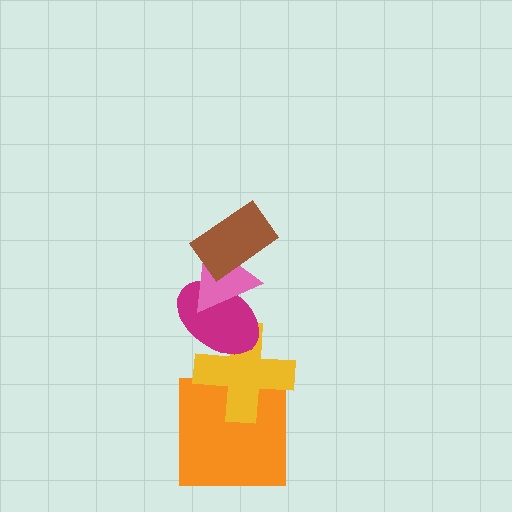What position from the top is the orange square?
The orange square is 5th from the top.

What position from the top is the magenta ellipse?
The magenta ellipse is 3rd from the top.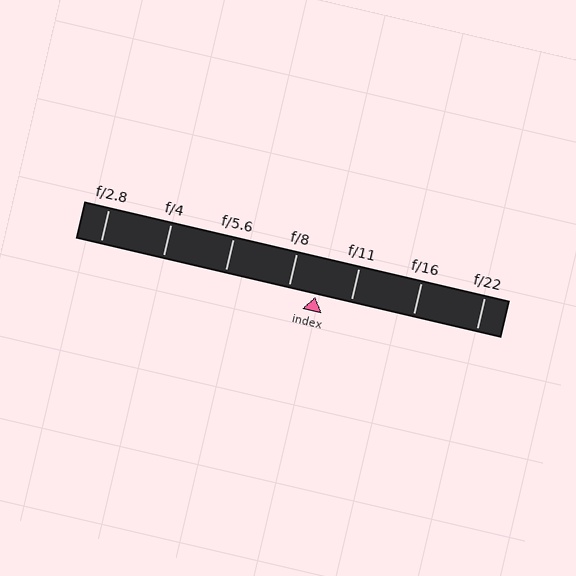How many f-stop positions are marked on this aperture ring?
There are 7 f-stop positions marked.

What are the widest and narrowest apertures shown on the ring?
The widest aperture shown is f/2.8 and the narrowest is f/22.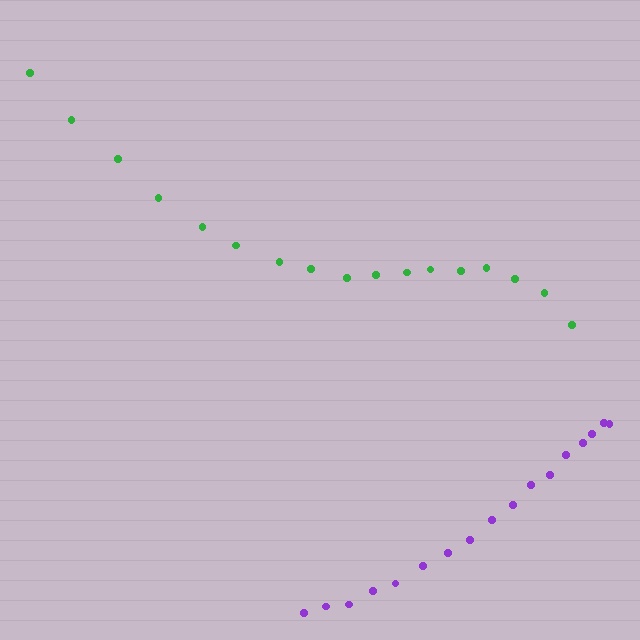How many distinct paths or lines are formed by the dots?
There are 2 distinct paths.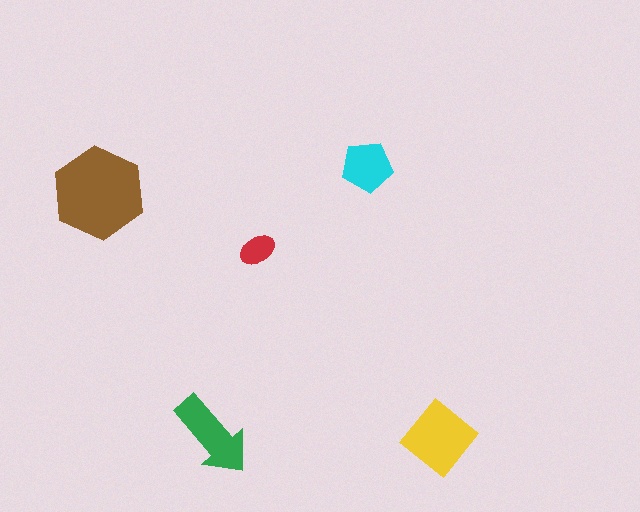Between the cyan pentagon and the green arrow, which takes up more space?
The green arrow.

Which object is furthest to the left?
The brown hexagon is leftmost.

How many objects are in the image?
There are 5 objects in the image.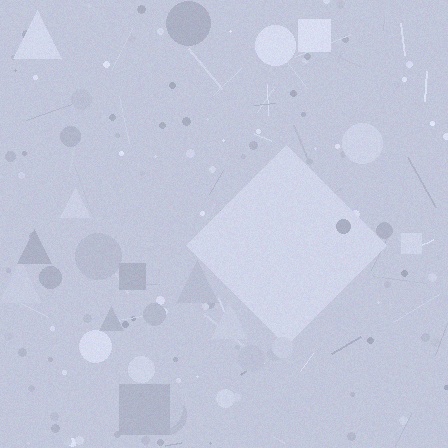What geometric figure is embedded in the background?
A diamond is embedded in the background.